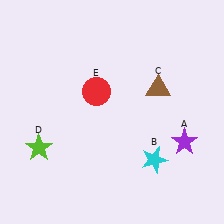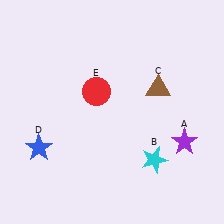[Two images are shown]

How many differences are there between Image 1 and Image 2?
There is 1 difference between the two images.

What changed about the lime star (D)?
In Image 1, D is lime. In Image 2, it changed to blue.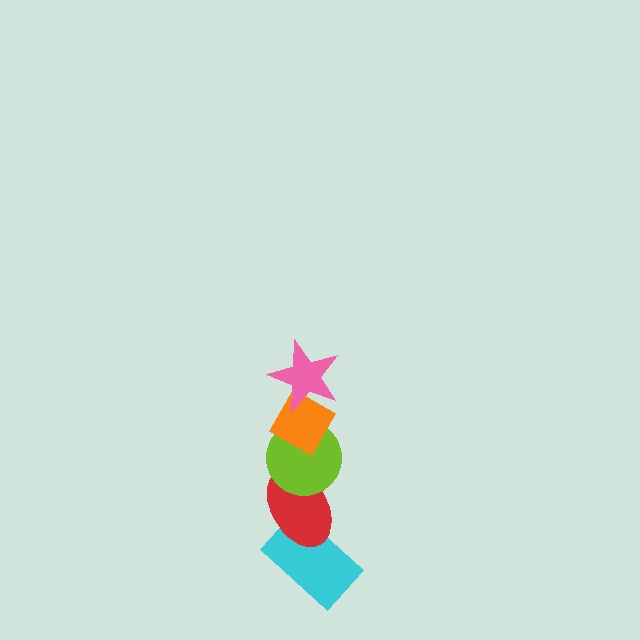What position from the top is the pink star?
The pink star is 1st from the top.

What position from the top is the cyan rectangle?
The cyan rectangle is 5th from the top.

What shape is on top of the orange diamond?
The pink star is on top of the orange diamond.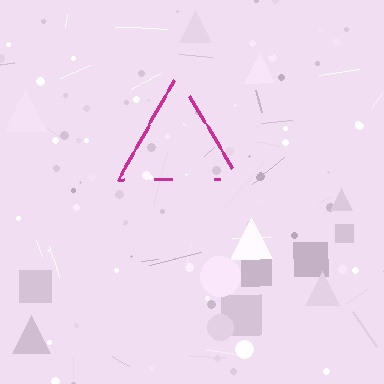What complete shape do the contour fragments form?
The contour fragments form a triangle.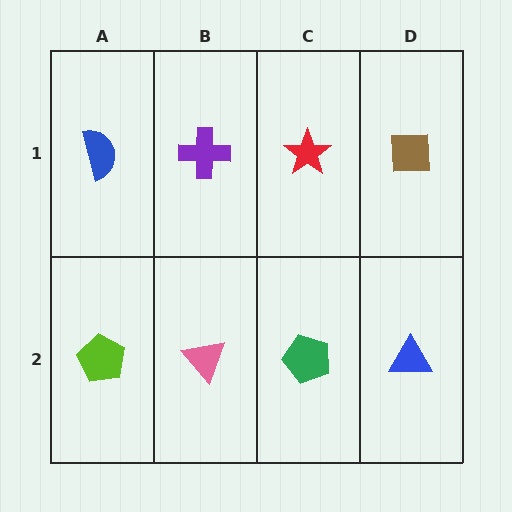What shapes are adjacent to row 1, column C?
A green pentagon (row 2, column C), a purple cross (row 1, column B), a brown square (row 1, column D).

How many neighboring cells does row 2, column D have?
2.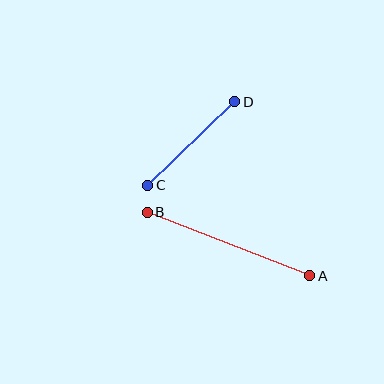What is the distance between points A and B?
The distance is approximately 174 pixels.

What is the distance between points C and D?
The distance is approximately 120 pixels.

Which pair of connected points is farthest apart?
Points A and B are farthest apart.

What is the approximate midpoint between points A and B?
The midpoint is at approximately (229, 244) pixels.